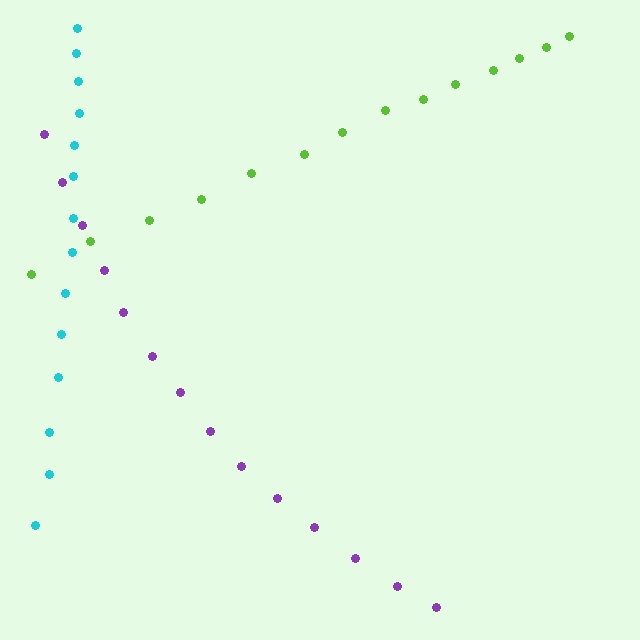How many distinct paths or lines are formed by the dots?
There are 3 distinct paths.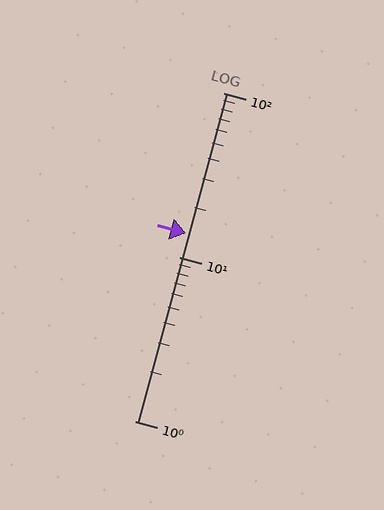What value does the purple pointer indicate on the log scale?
The pointer indicates approximately 14.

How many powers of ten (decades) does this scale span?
The scale spans 2 decades, from 1 to 100.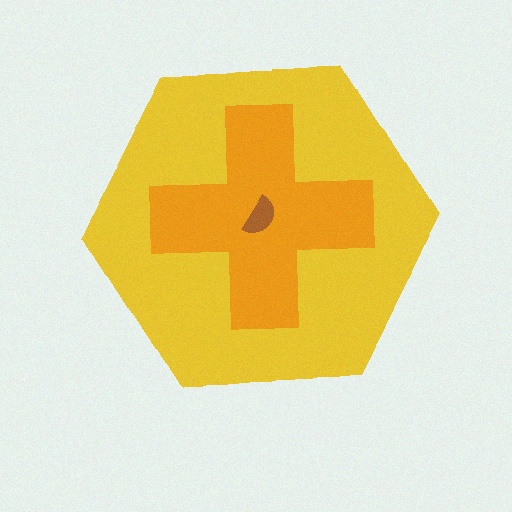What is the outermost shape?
The yellow hexagon.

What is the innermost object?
The brown semicircle.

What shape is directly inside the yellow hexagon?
The orange cross.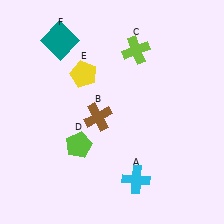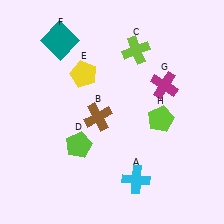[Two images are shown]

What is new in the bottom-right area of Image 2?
A lime pentagon (H) was added in the bottom-right area of Image 2.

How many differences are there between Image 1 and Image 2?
There are 2 differences between the two images.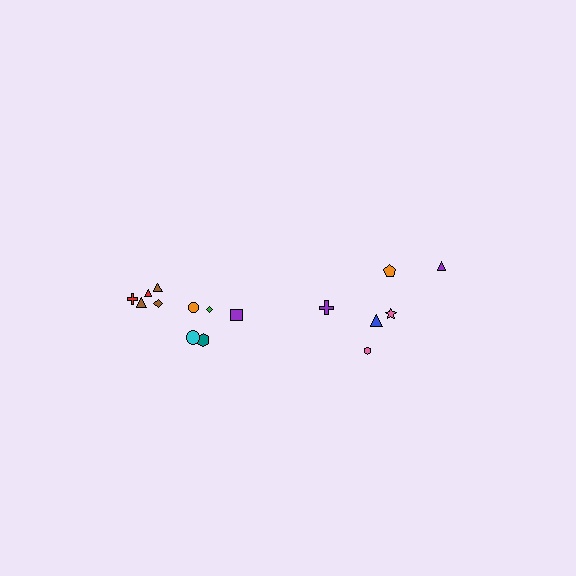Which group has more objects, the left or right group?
The left group.